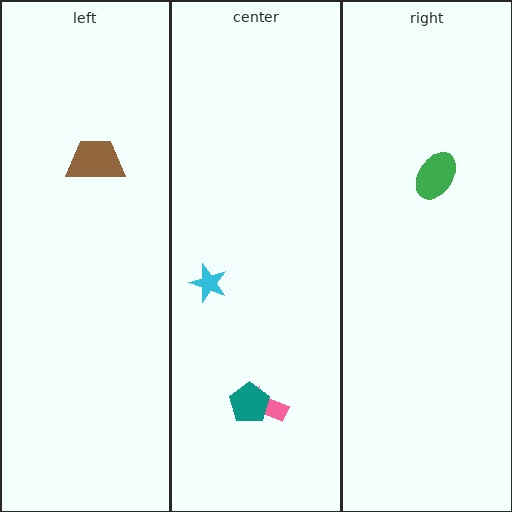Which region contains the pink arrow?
The center region.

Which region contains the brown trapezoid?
The left region.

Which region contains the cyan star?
The center region.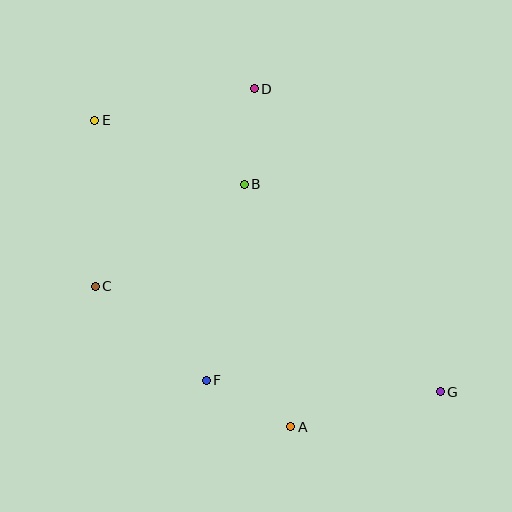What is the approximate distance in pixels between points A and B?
The distance between A and B is approximately 247 pixels.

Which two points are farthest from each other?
Points E and G are farthest from each other.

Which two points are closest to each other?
Points B and D are closest to each other.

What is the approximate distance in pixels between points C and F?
The distance between C and F is approximately 145 pixels.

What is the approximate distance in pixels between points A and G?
The distance between A and G is approximately 154 pixels.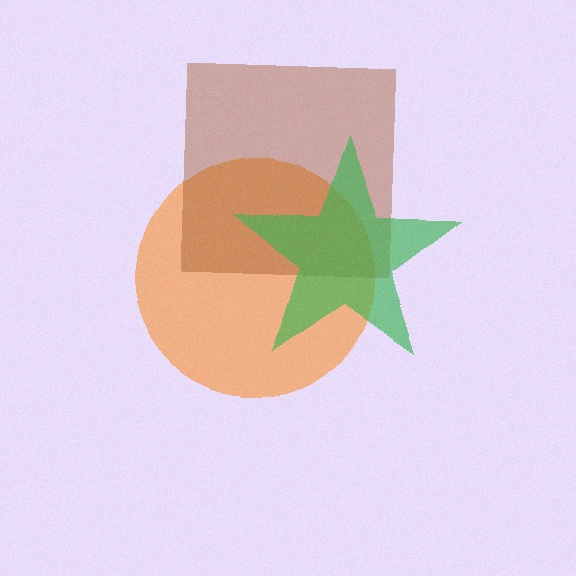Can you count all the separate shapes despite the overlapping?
Yes, there are 3 separate shapes.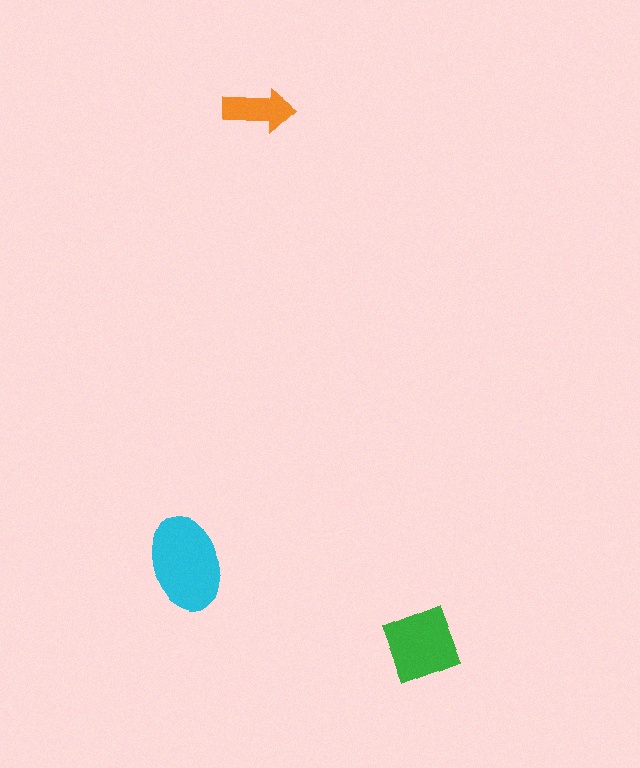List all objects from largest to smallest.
The cyan ellipse, the green square, the orange arrow.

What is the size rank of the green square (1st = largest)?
2nd.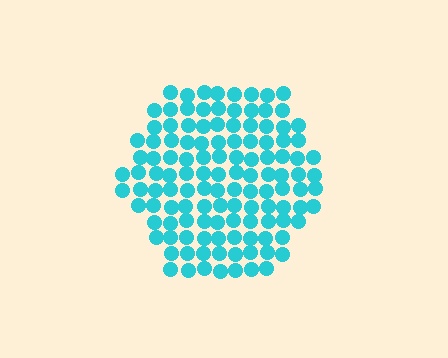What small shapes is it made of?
It is made of small circles.